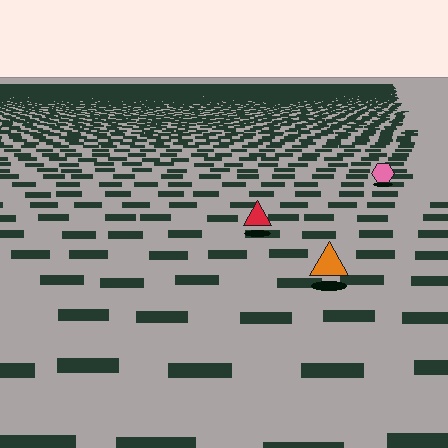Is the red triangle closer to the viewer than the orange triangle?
No. The orange triangle is closer — you can tell from the texture gradient: the ground texture is coarser near it.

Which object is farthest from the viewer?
The pink hexagon is farthest from the viewer. It appears smaller and the ground texture around it is denser.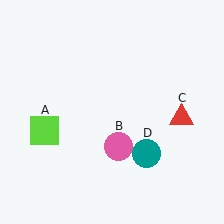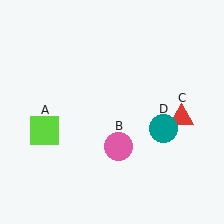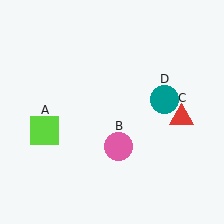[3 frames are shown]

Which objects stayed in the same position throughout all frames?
Lime square (object A) and pink circle (object B) and red triangle (object C) remained stationary.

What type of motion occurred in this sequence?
The teal circle (object D) rotated counterclockwise around the center of the scene.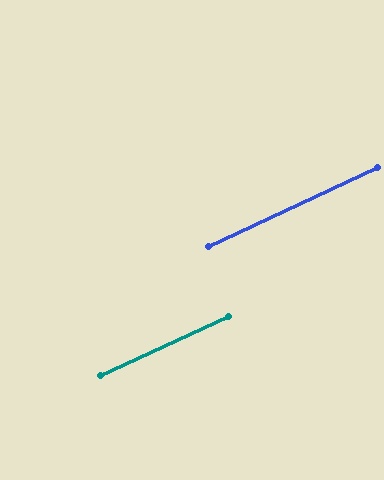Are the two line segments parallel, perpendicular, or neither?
Parallel — their directions differ by only 0.6°.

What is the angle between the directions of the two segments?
Approximately 1 degree.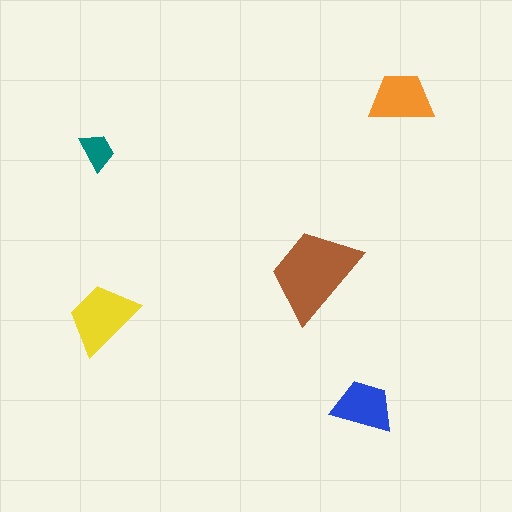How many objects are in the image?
There are 5 objects in the image.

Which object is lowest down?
The blue trapezoid is bottommost.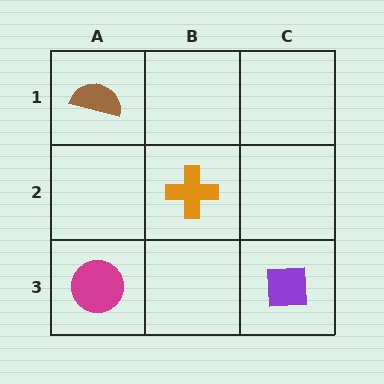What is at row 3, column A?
A magenta circle.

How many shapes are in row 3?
2 shapes.